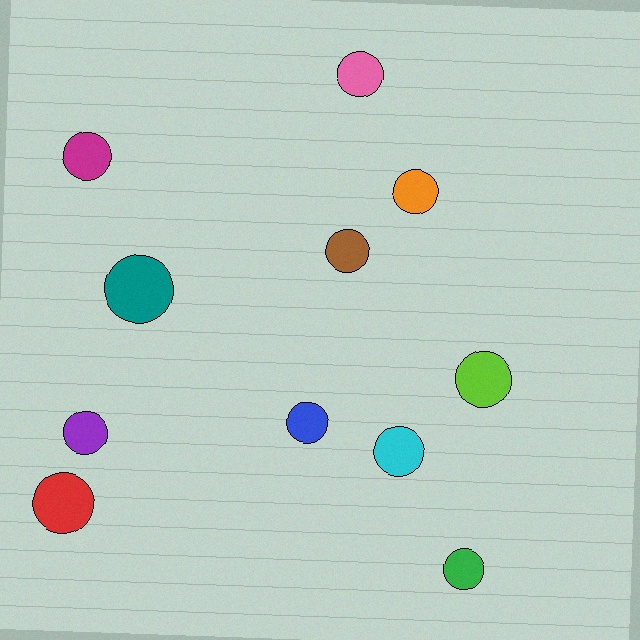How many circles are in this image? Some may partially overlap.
There are 11 circles.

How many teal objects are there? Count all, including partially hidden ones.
There is 1 teal object.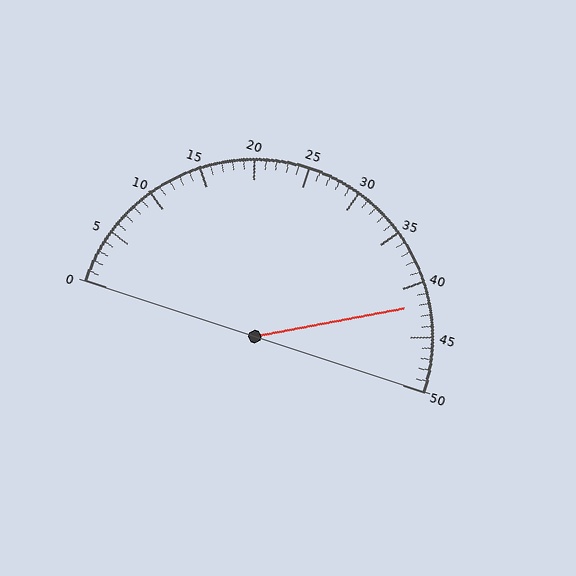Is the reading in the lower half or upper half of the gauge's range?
The reading is in the upper half of the range (0 to 50).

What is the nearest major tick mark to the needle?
The nearest major tick mark is 40.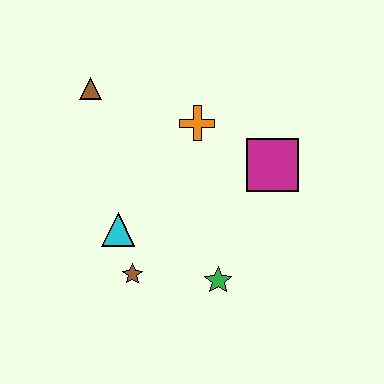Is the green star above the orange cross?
No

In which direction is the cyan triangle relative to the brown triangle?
The cyan triangle is below the brown triangle.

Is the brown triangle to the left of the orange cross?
Yes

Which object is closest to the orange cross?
The magenta square is closest to the orange cross.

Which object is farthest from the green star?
The brown triangle is farthest from the green star.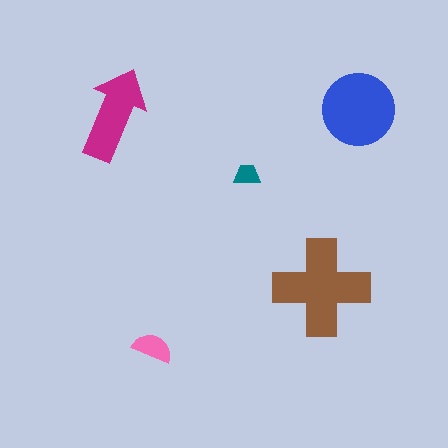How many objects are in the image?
There are 5 objects in the image.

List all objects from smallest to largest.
The teal trapezoid, the pink semicircle, the magenta arrow, the blue circle, the brown cross.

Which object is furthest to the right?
The blue circle is rightmost.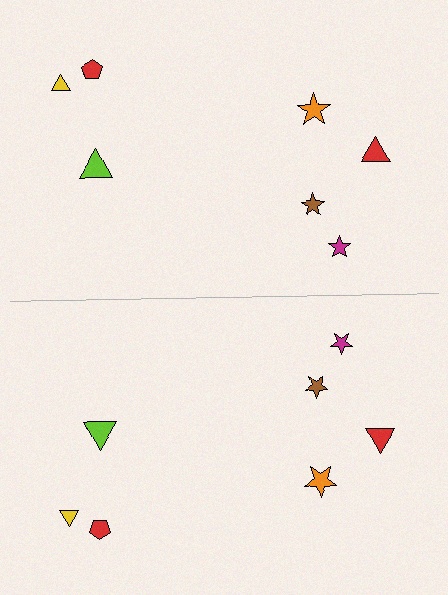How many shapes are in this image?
There are 14 shapes in this image.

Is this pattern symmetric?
Yes, this pattern has bilateral (reflection) symmetry.